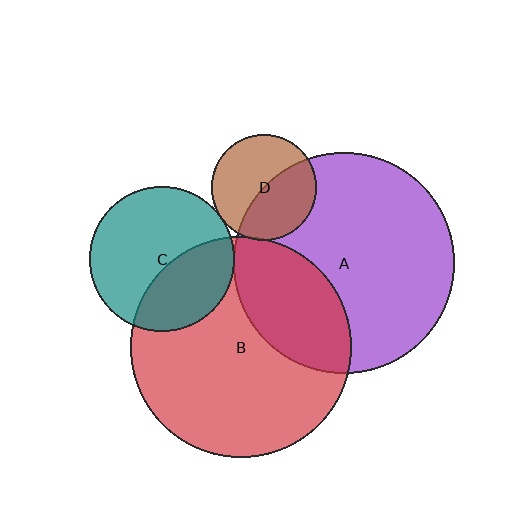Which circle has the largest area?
Circle B (red).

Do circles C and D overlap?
Yes.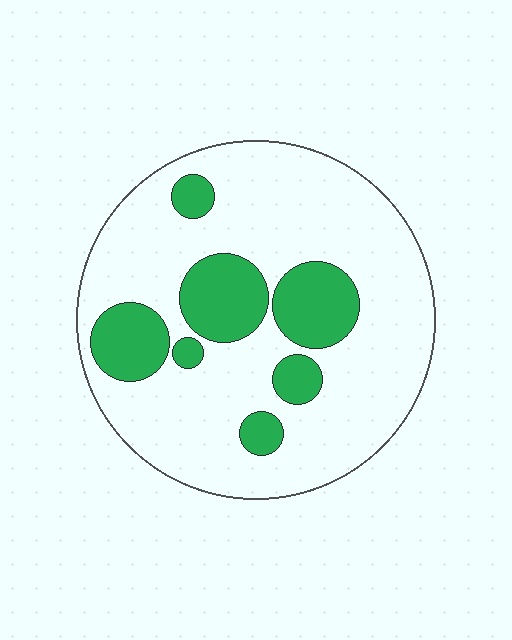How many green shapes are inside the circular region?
7.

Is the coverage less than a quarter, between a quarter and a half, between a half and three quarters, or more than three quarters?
Less than a quarter.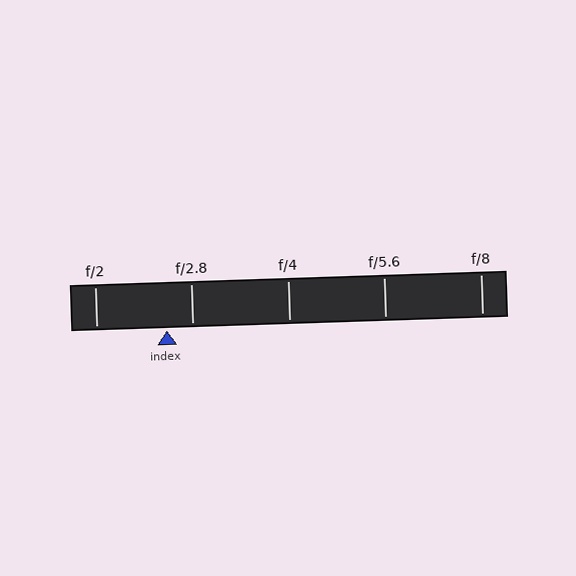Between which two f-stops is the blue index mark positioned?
The index mark is between f/2 and f/2.8.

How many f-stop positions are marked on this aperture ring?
There are 5 f-stop positions marked.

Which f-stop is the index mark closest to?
The index mark is closest to f/2.8.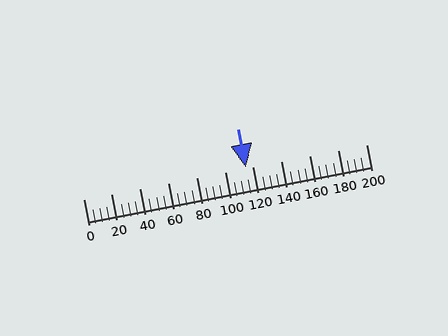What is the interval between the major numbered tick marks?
The major tick marks are spaced 20 units apart.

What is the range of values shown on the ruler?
The ruler shows values from 0 to 200.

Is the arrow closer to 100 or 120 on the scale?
The arrow is closer to 120.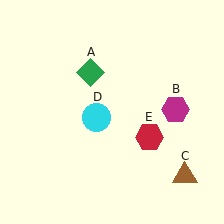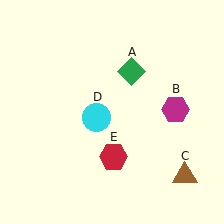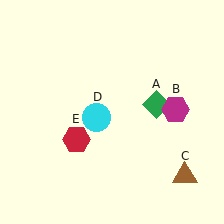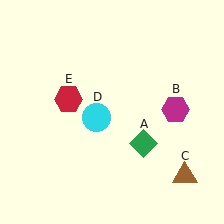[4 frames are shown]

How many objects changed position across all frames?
2 objects changed position: green diamond (object A), red hexagon (object E).